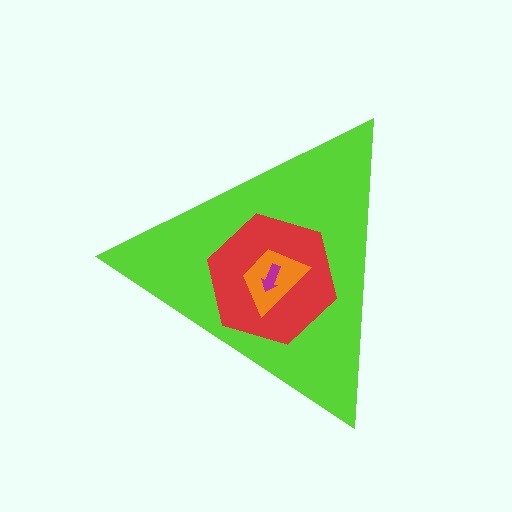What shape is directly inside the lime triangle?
The red hexagon.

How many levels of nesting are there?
4.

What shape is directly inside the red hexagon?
The orange trapezoid.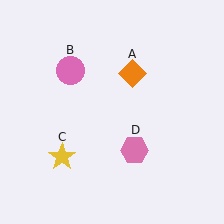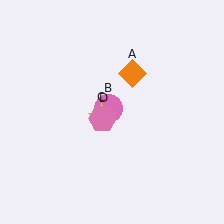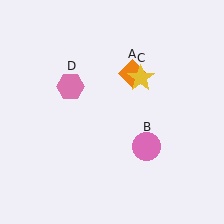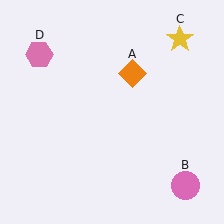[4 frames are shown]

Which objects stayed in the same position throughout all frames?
Orange diamond (object A) remained stationary.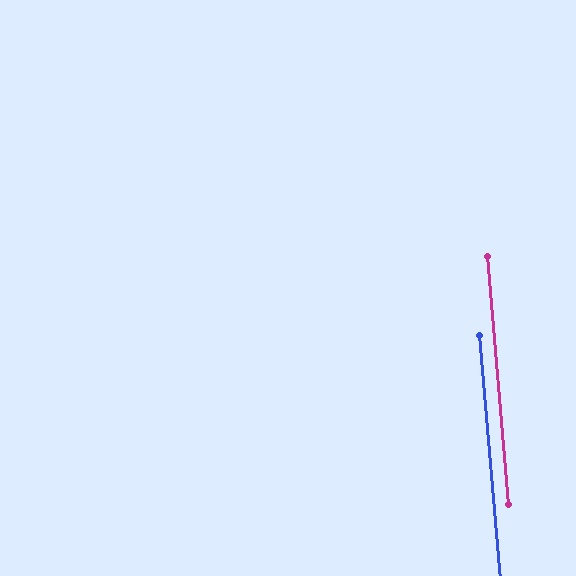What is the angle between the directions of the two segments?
Approximately 0 degrees.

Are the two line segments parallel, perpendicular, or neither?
Parallel — their directions differ by only 0.2°.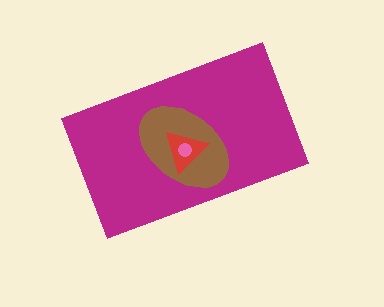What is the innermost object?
The pink circle.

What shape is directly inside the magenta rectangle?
The brown ellipse.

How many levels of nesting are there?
4.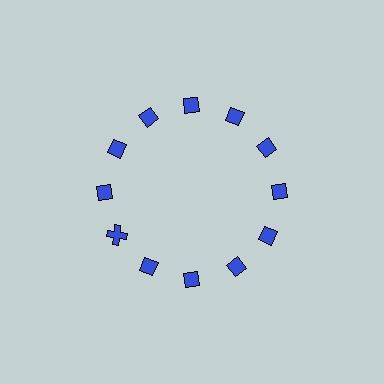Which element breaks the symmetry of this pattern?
The blue cross at roughly the 8 o'clock position breaks the symmetry. All other shapes are blue diamonds.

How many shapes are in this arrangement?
There are 12 shapes arranged in a ring pattern.